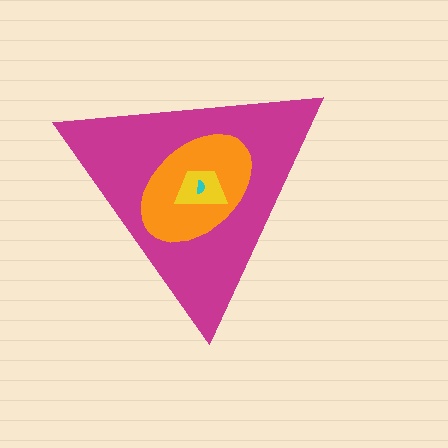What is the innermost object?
The cyan semicircle.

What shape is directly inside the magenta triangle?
The orange ellipse.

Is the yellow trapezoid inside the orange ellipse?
Yes.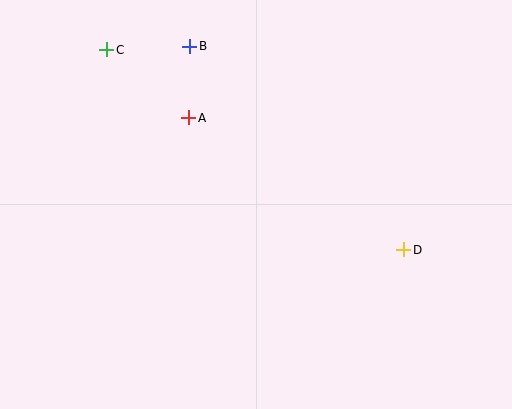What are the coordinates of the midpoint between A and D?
The midpoint between A and D is at (296, 184).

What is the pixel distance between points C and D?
The distance between C and D is 358 pixels.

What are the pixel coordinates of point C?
Point C is at (107, 50).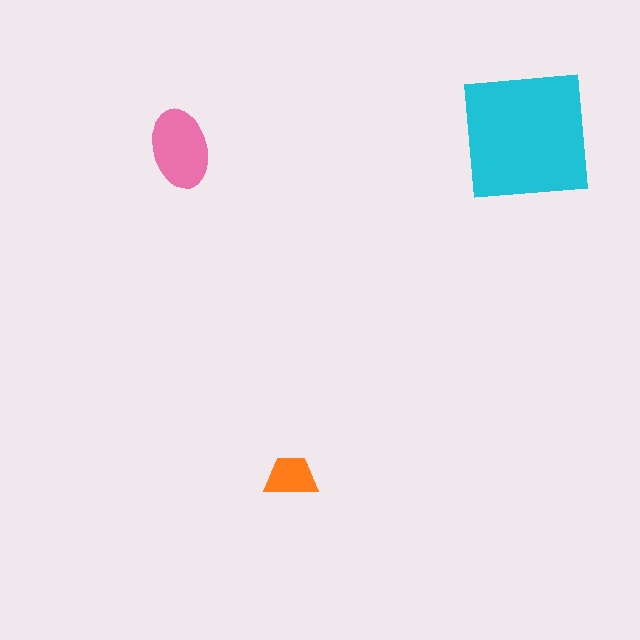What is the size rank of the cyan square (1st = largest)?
1st.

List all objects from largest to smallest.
The cyan square, the pink ellipse, the orange trapezoid.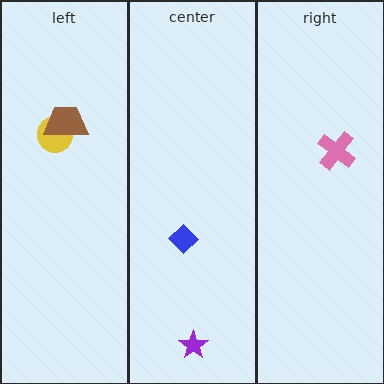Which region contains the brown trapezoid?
The left region.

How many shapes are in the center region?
2.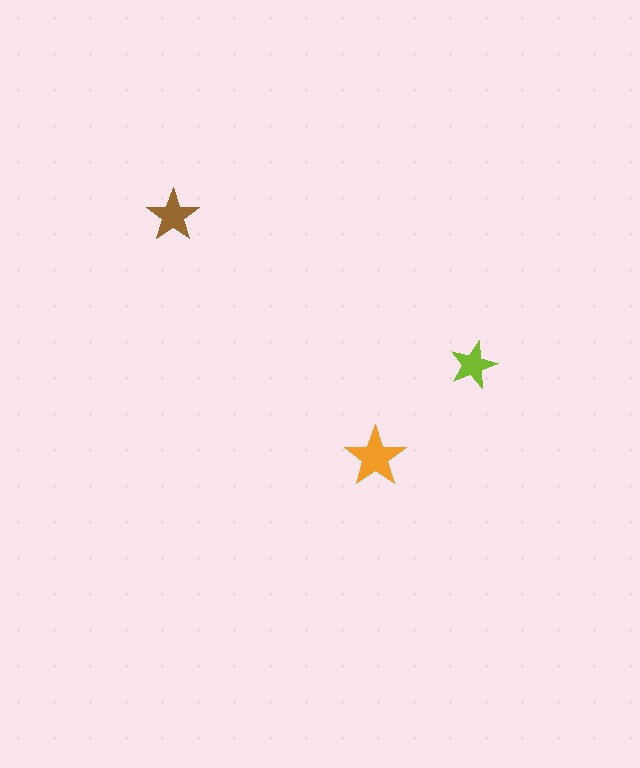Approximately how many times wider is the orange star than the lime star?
About 1.5 times wider.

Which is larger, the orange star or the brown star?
The orange one.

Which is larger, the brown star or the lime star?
The brown one.